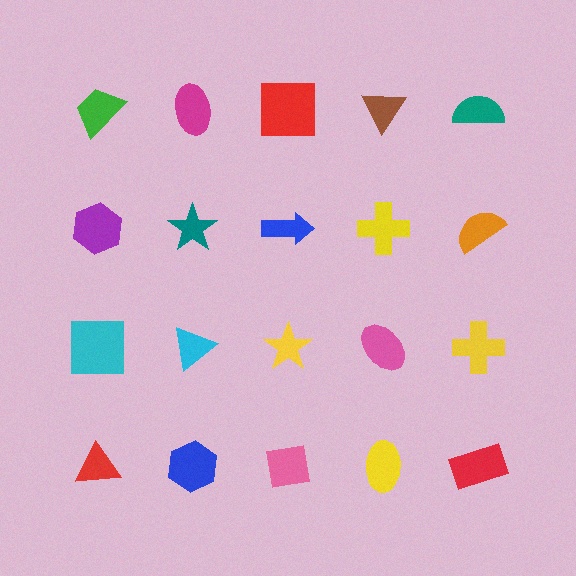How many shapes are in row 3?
5 shapes.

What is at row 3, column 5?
A yellow cross.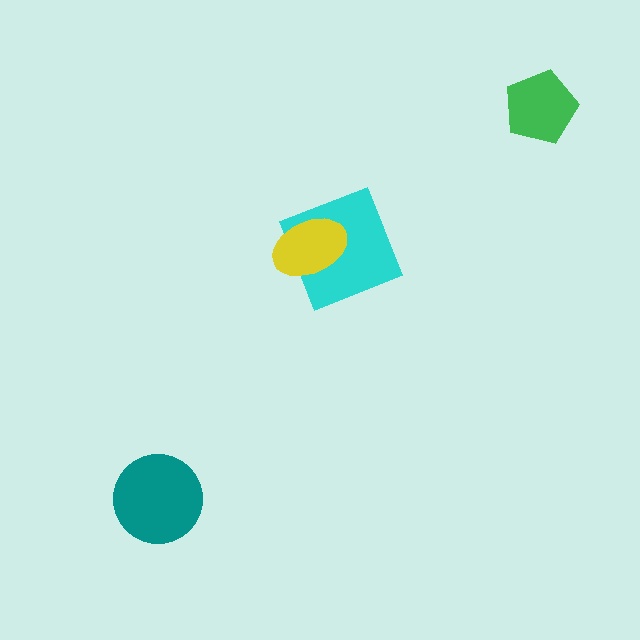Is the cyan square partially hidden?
Yes, it is partially covered by another shape.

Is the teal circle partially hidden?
No, no other shape covers it.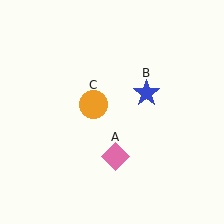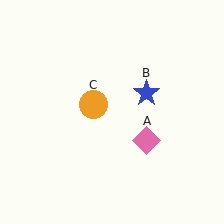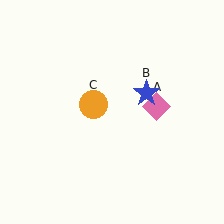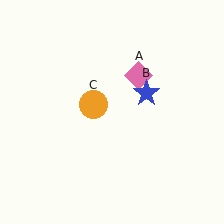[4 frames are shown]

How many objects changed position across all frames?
1 object changed position: pink diamond (object A).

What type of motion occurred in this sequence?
The pink diamond (object A) rotated counterclockwise around the center of the scene.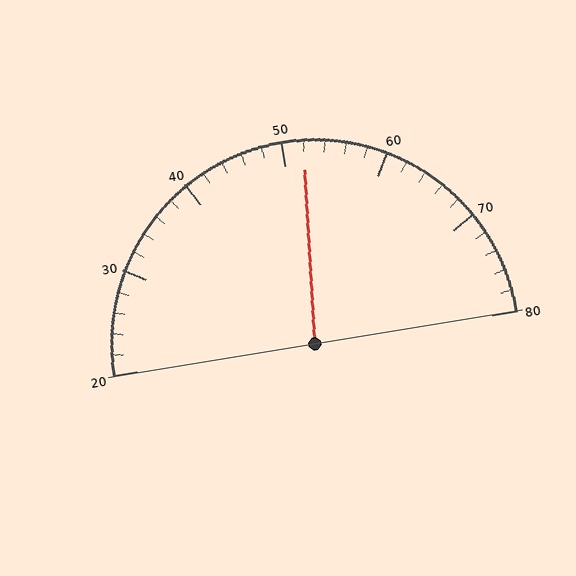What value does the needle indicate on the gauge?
The needle indicates approximately 52.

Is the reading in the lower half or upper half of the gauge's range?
The reading is in the upper half of the range (20 to 80).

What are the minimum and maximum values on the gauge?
The gauge ranges from 20 to 80.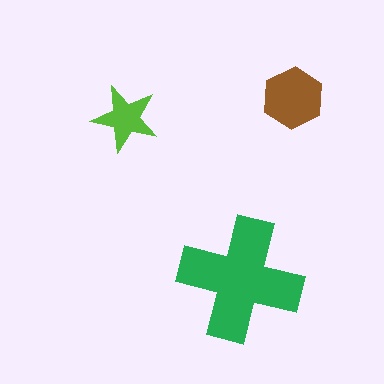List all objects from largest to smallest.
The green cross, the brown hexagon, the lime star.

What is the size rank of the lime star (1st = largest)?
3rd.